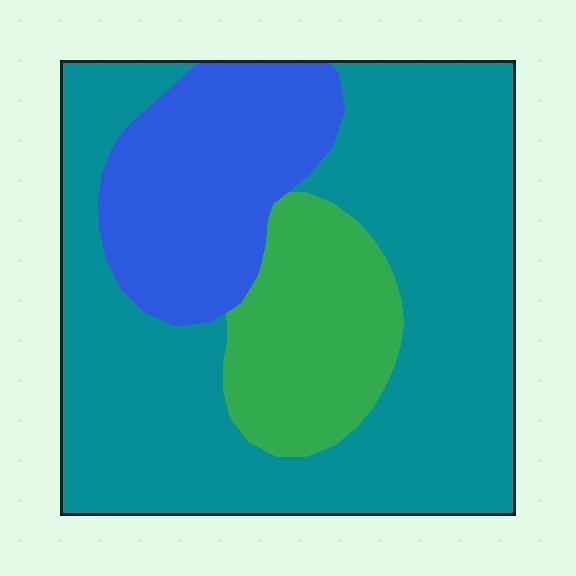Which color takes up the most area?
Teal, at roughly 60%.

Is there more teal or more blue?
Teal.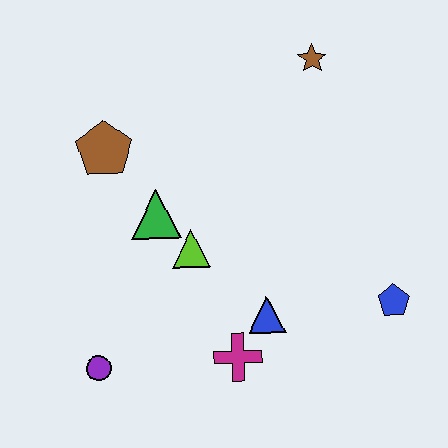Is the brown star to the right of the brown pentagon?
Yes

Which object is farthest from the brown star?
The purple circle is farthest from the brown star.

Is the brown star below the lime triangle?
No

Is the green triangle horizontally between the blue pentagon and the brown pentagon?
Yes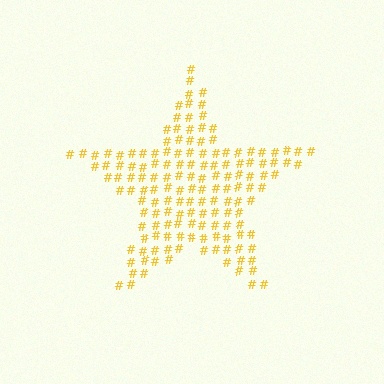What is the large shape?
The large shape is a star.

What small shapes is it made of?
It is made of small hash symbols.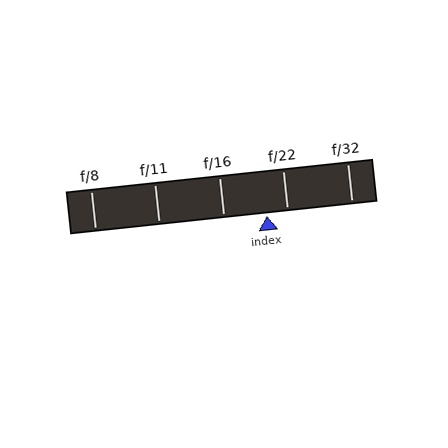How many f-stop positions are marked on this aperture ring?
There are 5 f-stop positions marked.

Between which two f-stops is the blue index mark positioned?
The index mark is between f/16 and f/22.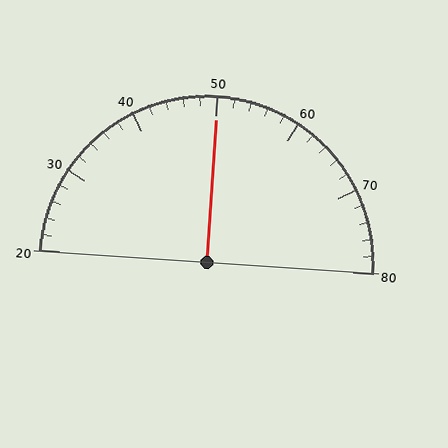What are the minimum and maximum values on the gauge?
The gauge ranges from 20 to 80.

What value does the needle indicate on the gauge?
The needle indicates approximately 50.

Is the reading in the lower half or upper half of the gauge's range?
The reading is in the upper half of the range (20 to 80).